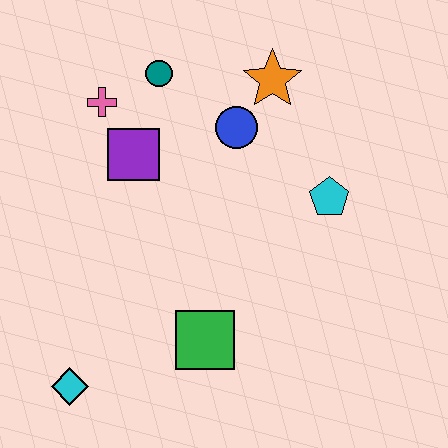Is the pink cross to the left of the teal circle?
Yes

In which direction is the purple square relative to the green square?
The purple square is above the green square.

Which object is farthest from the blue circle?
The cyan diamond is farthest from the blue circle.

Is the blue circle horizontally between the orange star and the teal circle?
Yes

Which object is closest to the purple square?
The pink cross is closest to the purple square.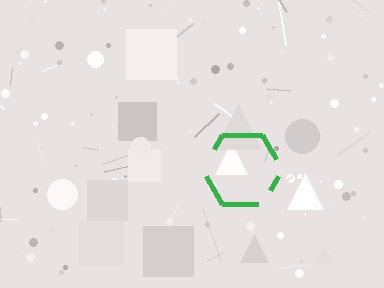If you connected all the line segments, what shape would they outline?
They would outline a hexagon.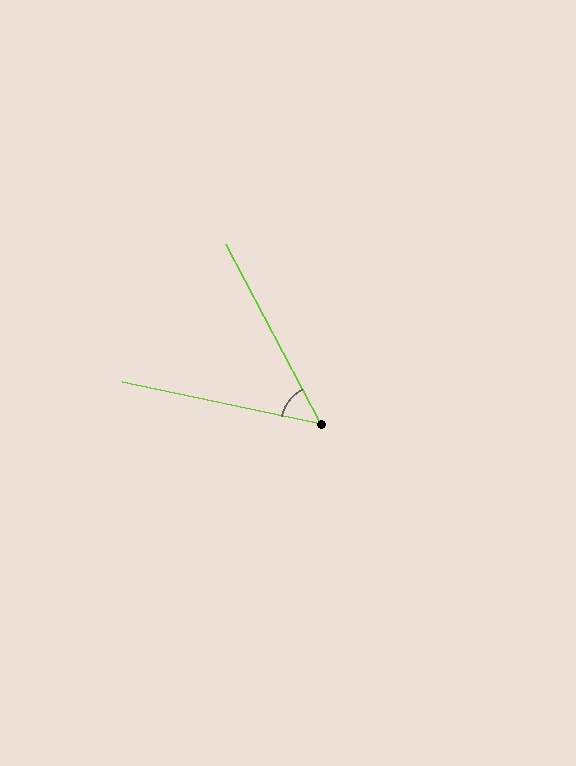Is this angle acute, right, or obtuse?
It is acute.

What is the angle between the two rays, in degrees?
Approximately 50 degrees.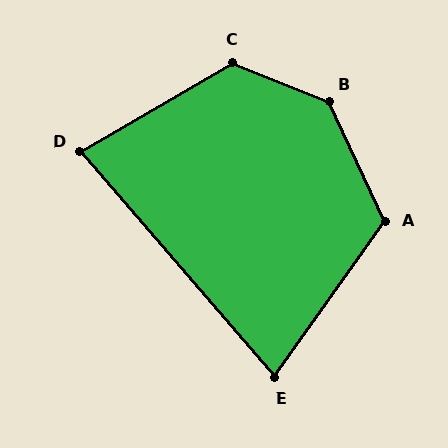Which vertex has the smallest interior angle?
E, at approximately 76 degrees.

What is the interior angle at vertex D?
Approximately 79 degrees (acute).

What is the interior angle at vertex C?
Approximately 128 degrees (obtuse).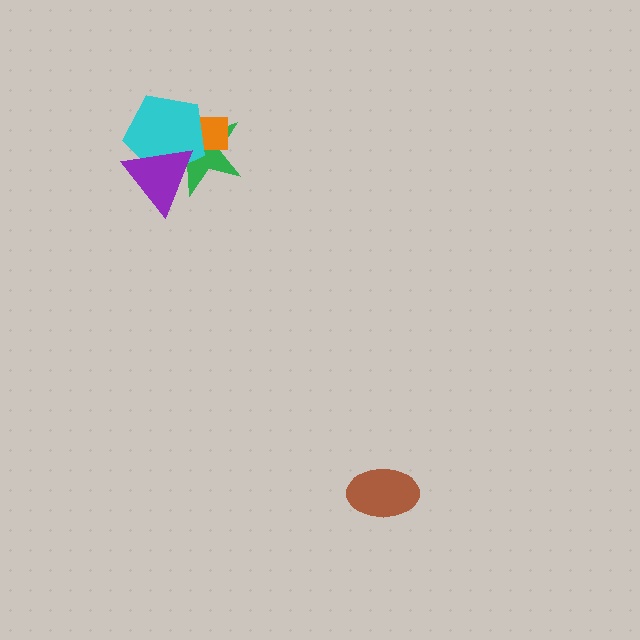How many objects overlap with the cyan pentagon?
3 objects overlap with the cyan pentagon.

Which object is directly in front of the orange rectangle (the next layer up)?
The cyan pentagon is directly in front of the orange rectangle.